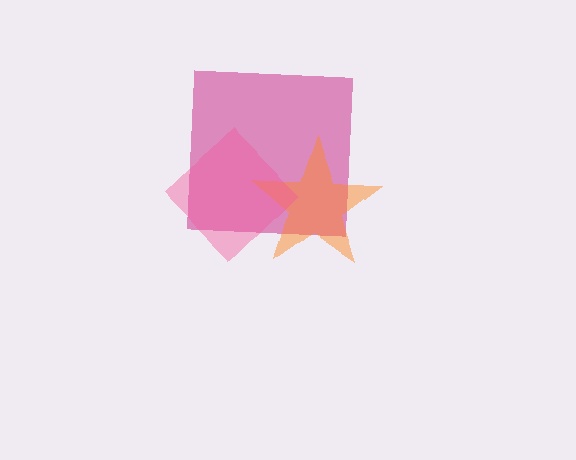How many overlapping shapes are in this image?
There are 3 overlapping shapes in the image.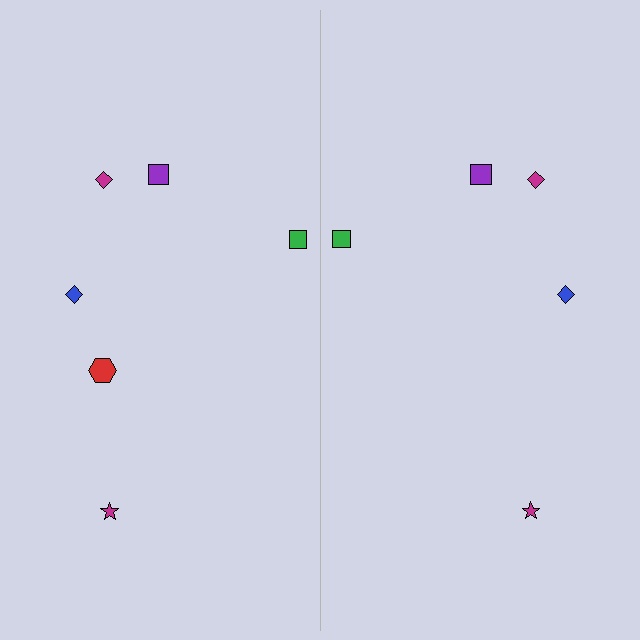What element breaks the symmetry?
A red hexagon is missing from the right side.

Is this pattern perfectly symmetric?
No, the pattern is not perfectly symmetric. A red hexagon is missing from the right side.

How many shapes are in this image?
There are 11 shapes in this image.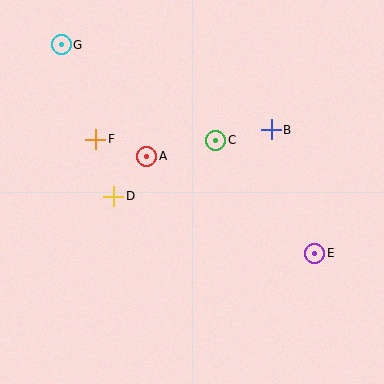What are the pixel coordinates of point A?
Point A is at (147, 156).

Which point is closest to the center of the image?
Point C at (216, 140) is closest to the center.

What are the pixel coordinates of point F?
Point F is at (96, 139).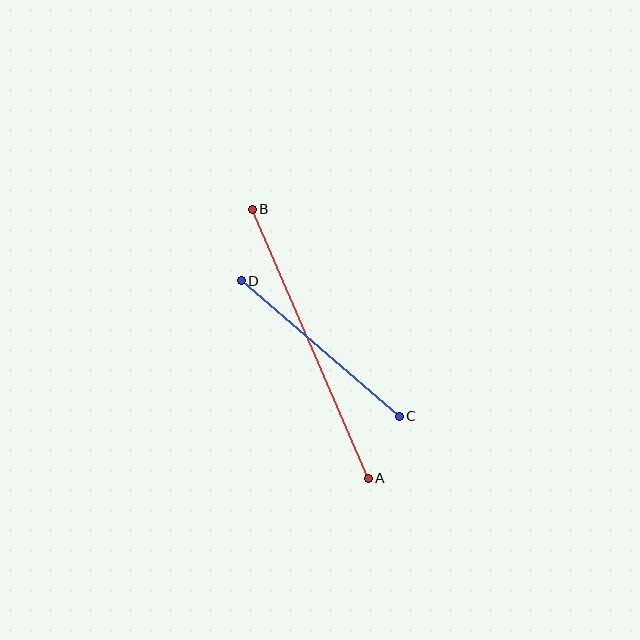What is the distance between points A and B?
The distance is approximately 293 pixels.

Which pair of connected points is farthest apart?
Points A and B are farthest apart.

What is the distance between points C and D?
The distance is approximately 208 pixels.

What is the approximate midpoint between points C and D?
The midpoint is at approximately (320, 349) pixels.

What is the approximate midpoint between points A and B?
The midpoint is at approximately (310, 344) pixels.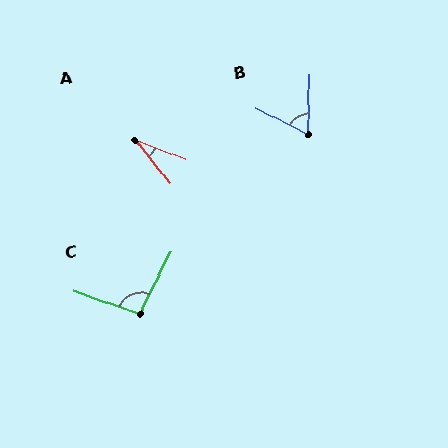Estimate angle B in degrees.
Approximately 65 degrees.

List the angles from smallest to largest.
A (31°), B (65°), C (97°).